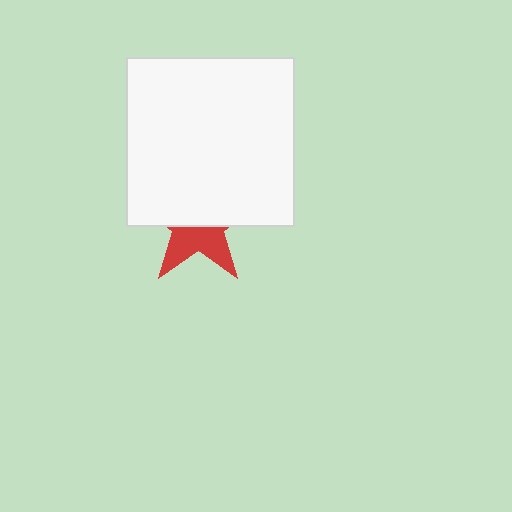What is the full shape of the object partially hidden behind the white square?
The partially hidden object is a red star.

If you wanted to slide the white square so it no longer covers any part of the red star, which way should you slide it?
Slide it up — that is the most direct way to separate the two shapes.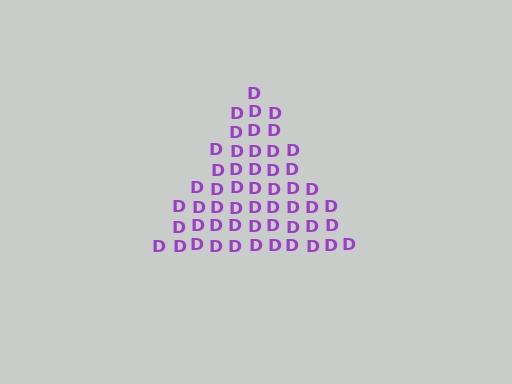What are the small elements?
The small elements are letter D's.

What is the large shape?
The large shape is a triangle.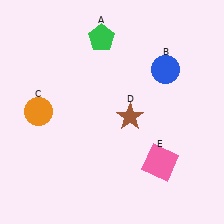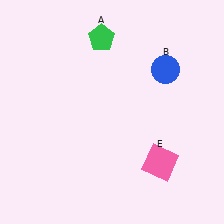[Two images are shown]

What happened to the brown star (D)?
The brown star (D) was removed in Image 2. It was in the bottom-right area of Image 1.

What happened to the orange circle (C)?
The orange circle (C) was removed in Image 2. It was in the top-left area of Image 1.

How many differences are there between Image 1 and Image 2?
There are 2 differences between the two images.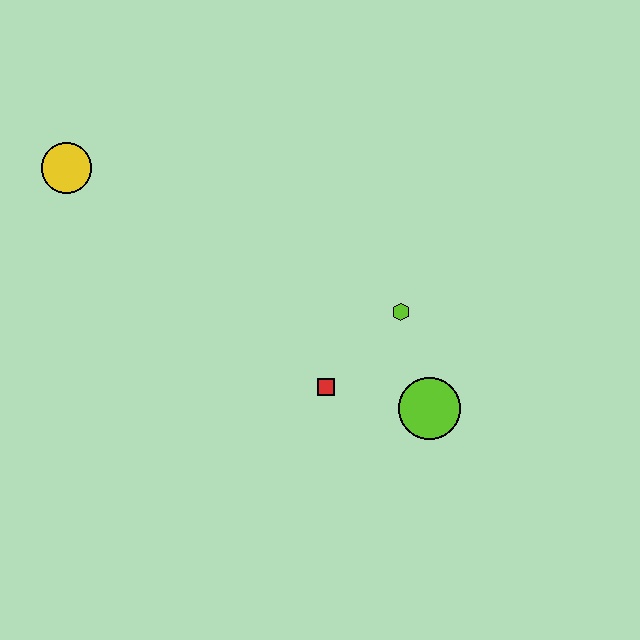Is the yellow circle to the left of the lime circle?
Yes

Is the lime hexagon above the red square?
Yes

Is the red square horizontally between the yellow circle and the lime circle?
Yes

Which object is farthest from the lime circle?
The yellow circle is farthest from the lime circle.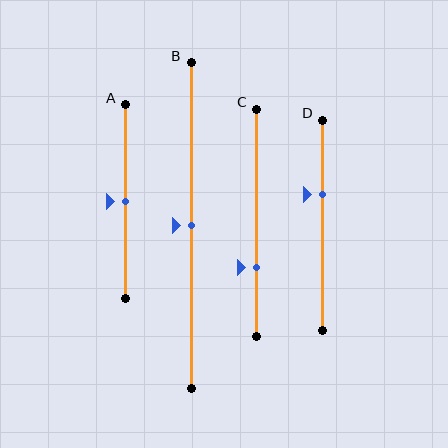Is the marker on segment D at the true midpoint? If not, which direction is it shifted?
No, the marker on segment D is shifted upward by about 15% of the segment length.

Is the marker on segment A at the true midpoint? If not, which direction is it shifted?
Yes, the marker on segment A is at the true midpoint.